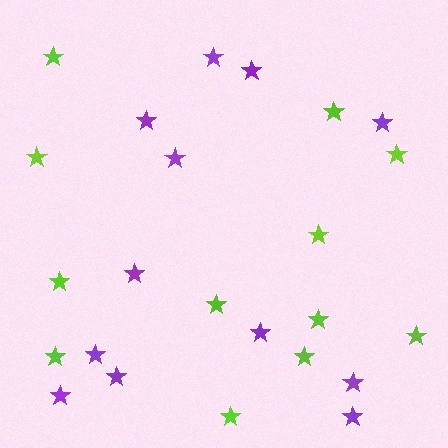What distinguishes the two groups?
There are 2 groups: one group of purple stars (12) and one group of lime stars (12).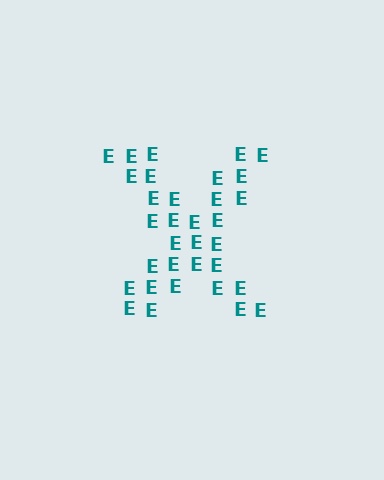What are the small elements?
The small elements are letter E's.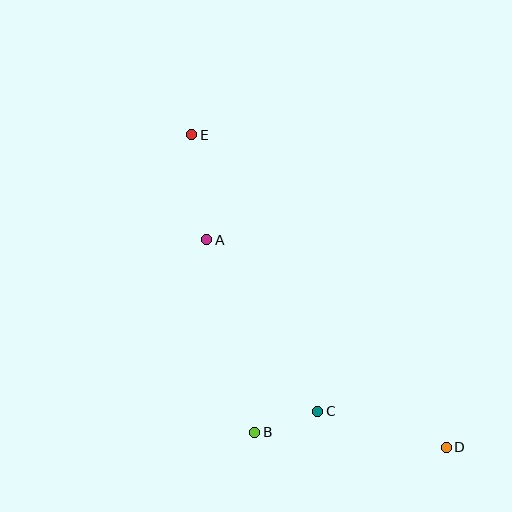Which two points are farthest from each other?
Points D and E are farthest from each other.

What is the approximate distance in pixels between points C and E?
The distance between C and E is approximately 304 pixels.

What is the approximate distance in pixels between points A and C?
The distance between A and C is approximately 204 pixels.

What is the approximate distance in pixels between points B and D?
The distance between B and D is approximately 192 pixels.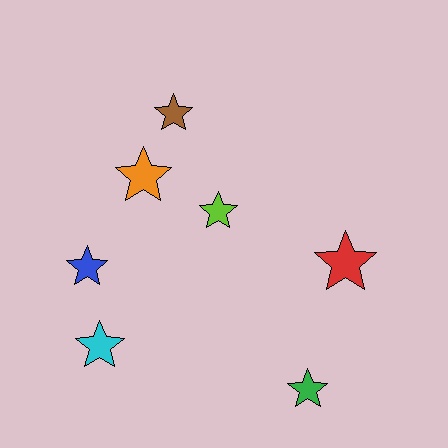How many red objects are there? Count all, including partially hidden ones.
There is 1 red object.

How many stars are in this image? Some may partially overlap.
There are 7 stars.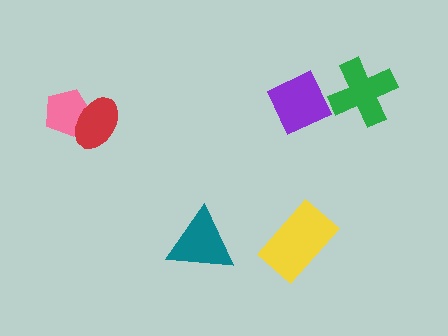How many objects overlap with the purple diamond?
0 objects overlap with the purple diamond.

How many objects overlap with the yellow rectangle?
0 objects overlap with the yellow rectangle.